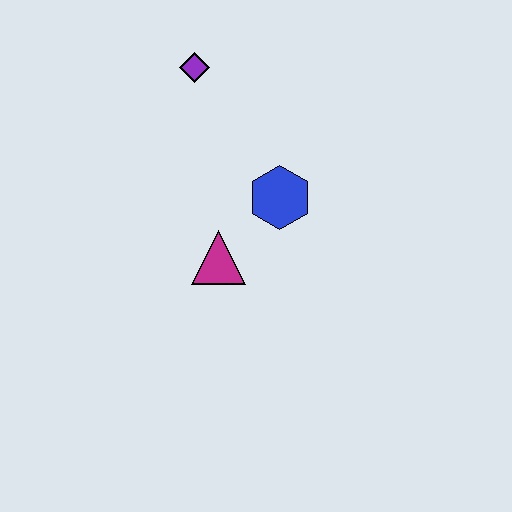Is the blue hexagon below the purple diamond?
Yes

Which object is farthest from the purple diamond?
The magenta triangle is farthest from the purple diamond.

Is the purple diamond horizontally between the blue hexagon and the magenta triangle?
No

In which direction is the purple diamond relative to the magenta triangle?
The purple diamond is above the magenta triangle.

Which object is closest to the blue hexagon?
The magenta triangle is closest to the blue hexagon.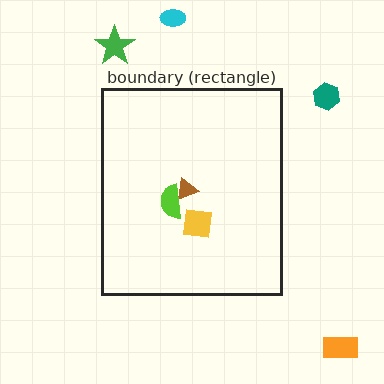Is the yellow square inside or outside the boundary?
Inside.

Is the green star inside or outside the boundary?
Outside.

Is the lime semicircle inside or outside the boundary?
Inside.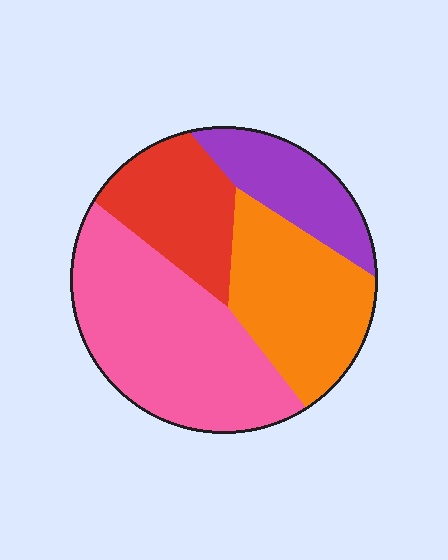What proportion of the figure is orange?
Orange takes up about one quarter (1/4) of the figure.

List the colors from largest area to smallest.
From largest to smallest: pink, orange, red, purple.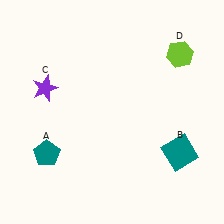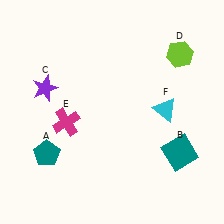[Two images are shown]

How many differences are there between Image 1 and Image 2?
There are 2 differences between the two images.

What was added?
A magenta cross (E), a cyan triangle (F) were added in Image 2.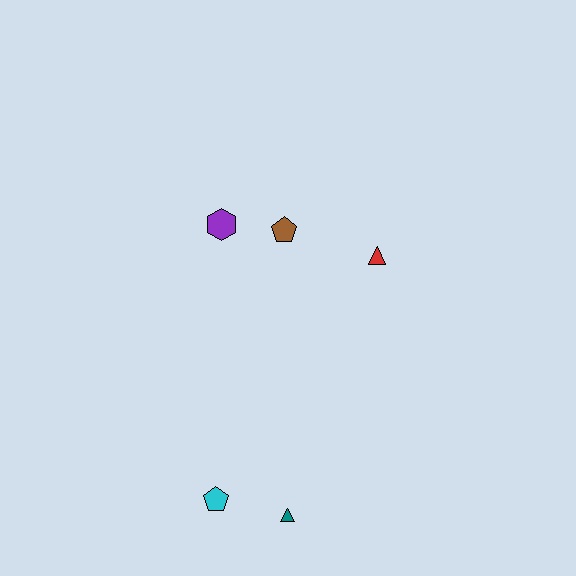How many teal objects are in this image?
There is 1 teal object.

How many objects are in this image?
There are 5 objects.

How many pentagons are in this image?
There are 2 pentagons.